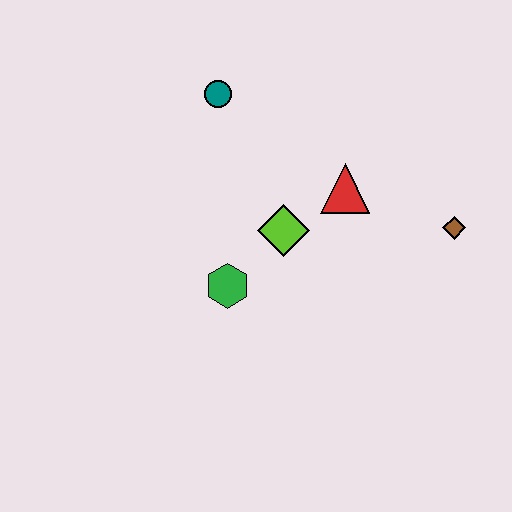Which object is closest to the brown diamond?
The red triangle is closest to the brown diamond.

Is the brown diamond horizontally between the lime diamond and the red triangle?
No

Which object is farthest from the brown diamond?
The teal circle is farthest from the brown diamond.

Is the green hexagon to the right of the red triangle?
No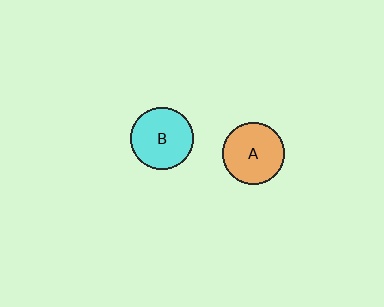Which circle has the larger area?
Circle B (cyan).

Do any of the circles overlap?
No, none of the circles overlap.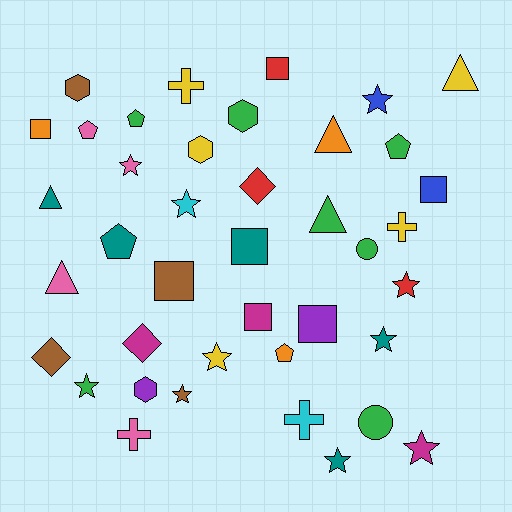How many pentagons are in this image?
There are 5 pentagons.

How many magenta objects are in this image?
There are 3 magenta objects.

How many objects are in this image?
There are 40 objects.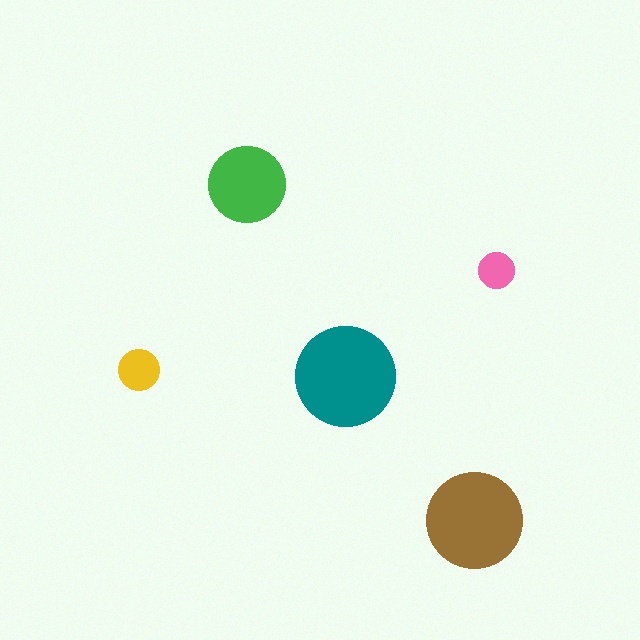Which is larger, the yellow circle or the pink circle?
The yellow one.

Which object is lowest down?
The brown circle is bottommost.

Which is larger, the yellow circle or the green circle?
The green one.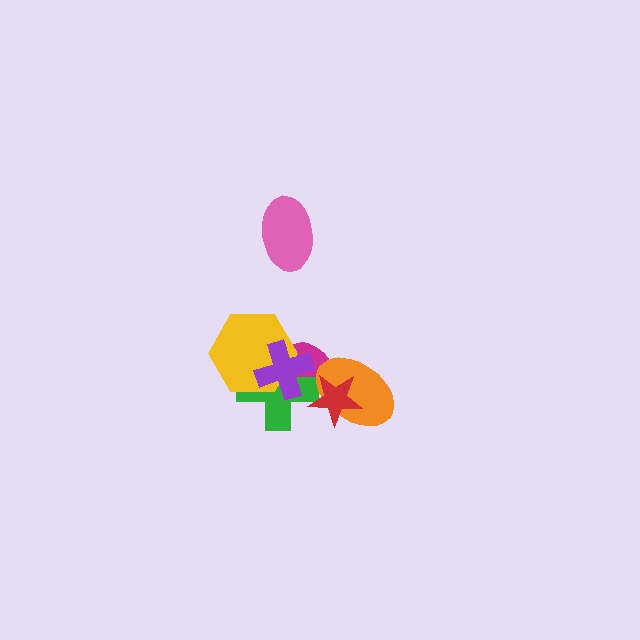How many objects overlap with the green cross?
4 objects overlap with the green cross.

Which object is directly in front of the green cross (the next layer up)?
The yellow hexagon is directly in front of the green cross.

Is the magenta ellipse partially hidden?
Yes, it is partially covered by another shape.